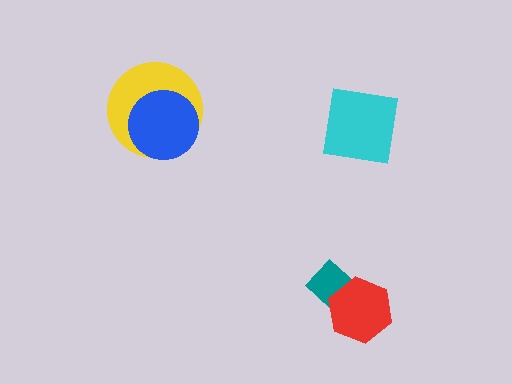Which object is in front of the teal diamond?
The red hexagon is in front of the teal diamond.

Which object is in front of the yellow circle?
The blue circle is in front of the yellow circle.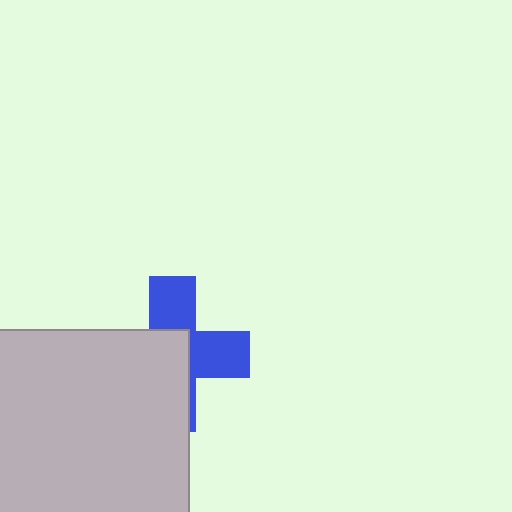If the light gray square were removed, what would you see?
You would see the complete blue cross.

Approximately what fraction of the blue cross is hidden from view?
Roughly 54% of the blue cross is hidden behind the light gray square.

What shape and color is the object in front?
The object in front is a light gray square.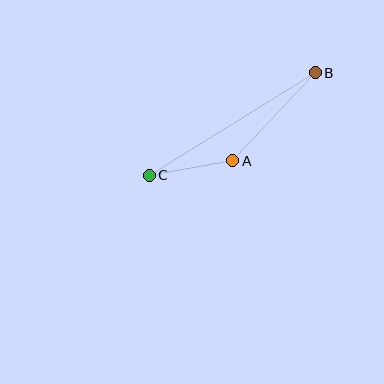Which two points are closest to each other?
Points A and C are closest to each other.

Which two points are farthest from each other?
Points B and C are farthest from each other.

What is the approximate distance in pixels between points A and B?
The distance between A and B is approximately 121 pixels.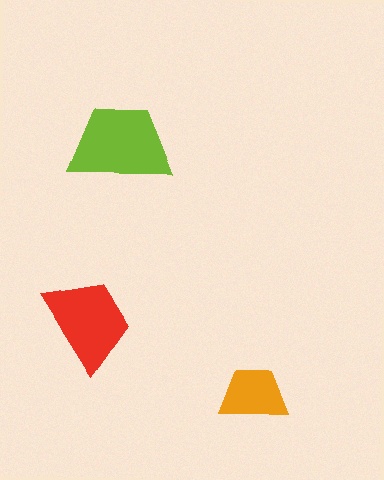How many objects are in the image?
There are 3 objects in the image.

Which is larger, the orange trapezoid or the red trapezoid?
The red one.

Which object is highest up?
The lime trapezoid is topmost.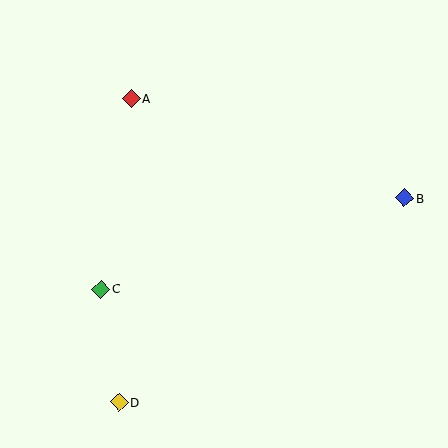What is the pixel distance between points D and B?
The distance between D and B is 351 pixels.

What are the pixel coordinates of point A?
Point A is at (131, 98).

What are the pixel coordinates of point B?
Point B is at (404, 198).